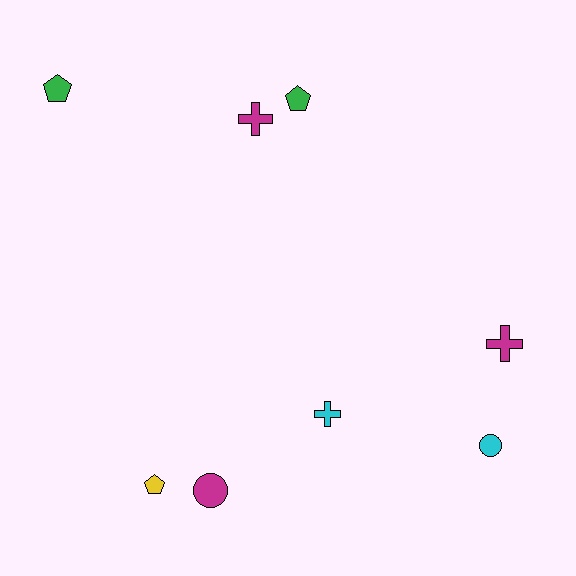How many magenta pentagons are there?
There are no magenta pentagons.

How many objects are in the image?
There are 8 objects.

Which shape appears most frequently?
Pentagon, with 3 objects.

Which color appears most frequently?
Magenta, with 3 objects.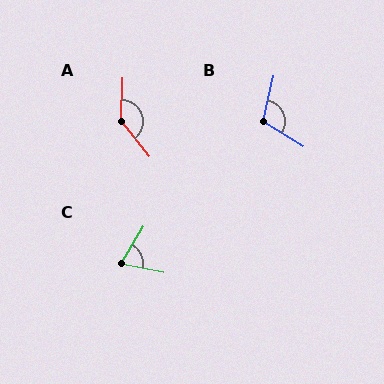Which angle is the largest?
A, at approximately 140 degrees.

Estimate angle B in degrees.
Approximately 109 degrees.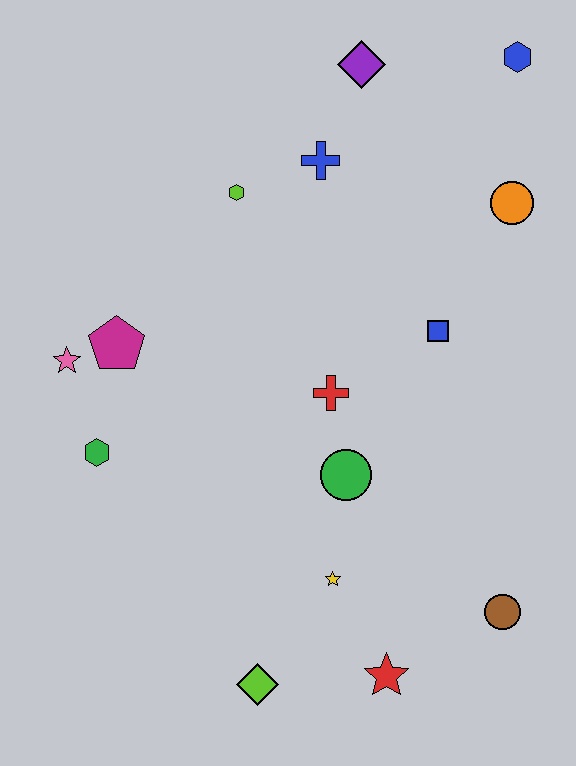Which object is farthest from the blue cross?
The lime diamond is farthest from the blue cross.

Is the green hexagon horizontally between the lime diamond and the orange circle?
No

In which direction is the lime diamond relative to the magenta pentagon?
The lime diamond is below the magenta pentagon.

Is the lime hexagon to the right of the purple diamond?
No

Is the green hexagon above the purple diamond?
No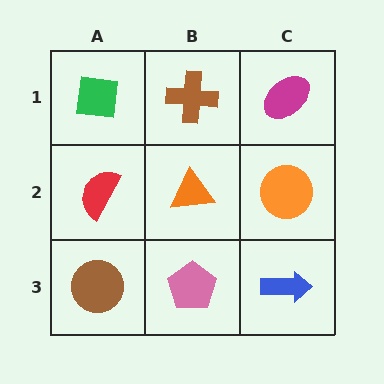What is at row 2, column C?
An orange circle.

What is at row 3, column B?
A pink pentagon.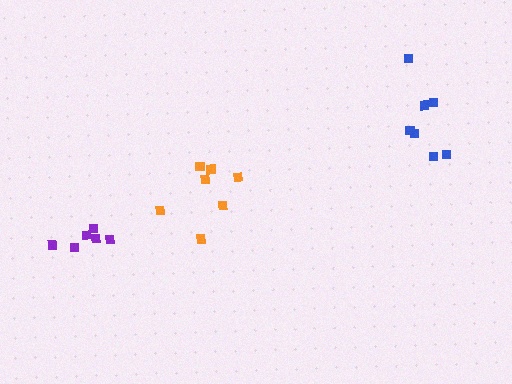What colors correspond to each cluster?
The clusters are colored: orange, blue, purple.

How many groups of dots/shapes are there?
There are 3 groups.